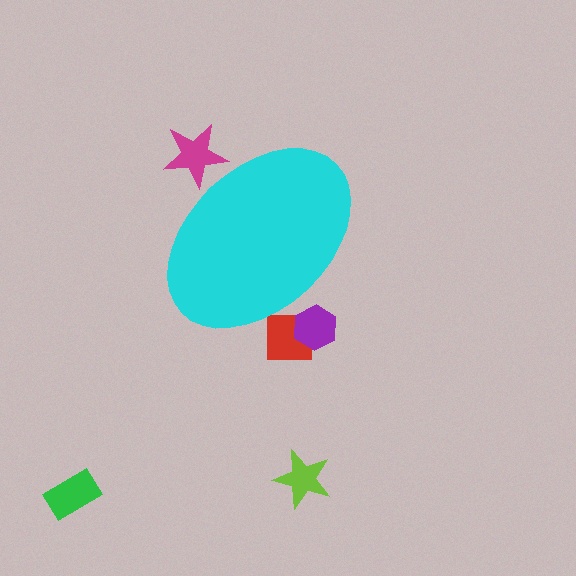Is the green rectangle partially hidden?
No, the green rectangle is fully visible.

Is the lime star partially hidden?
No, the lime star is fully visible.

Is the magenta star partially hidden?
Yes, the magenta star is partially hidden behind the cyan ellipse.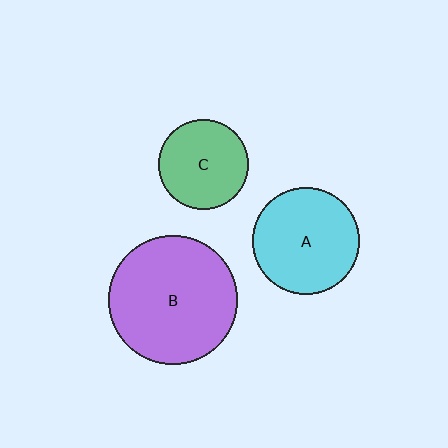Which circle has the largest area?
Circle B (purple).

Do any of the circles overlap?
No, none of the circles overlap.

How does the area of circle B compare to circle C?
Approximately 2.0 times.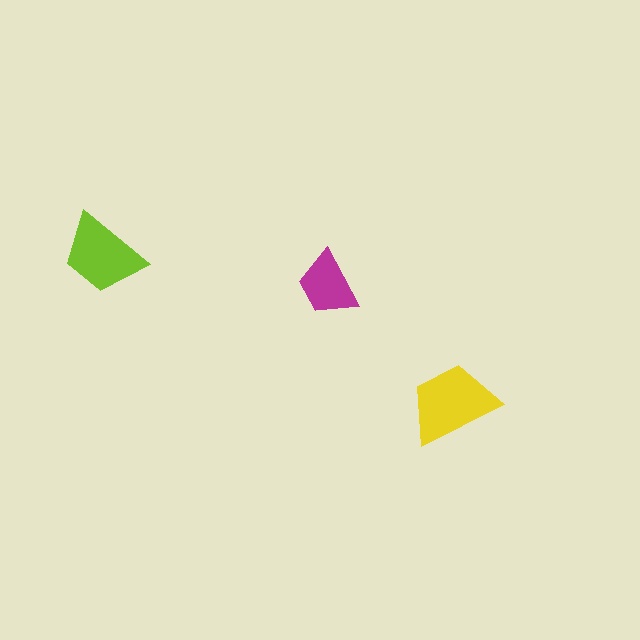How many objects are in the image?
There are 3 objects in the image.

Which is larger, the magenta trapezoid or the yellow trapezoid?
The yellow one.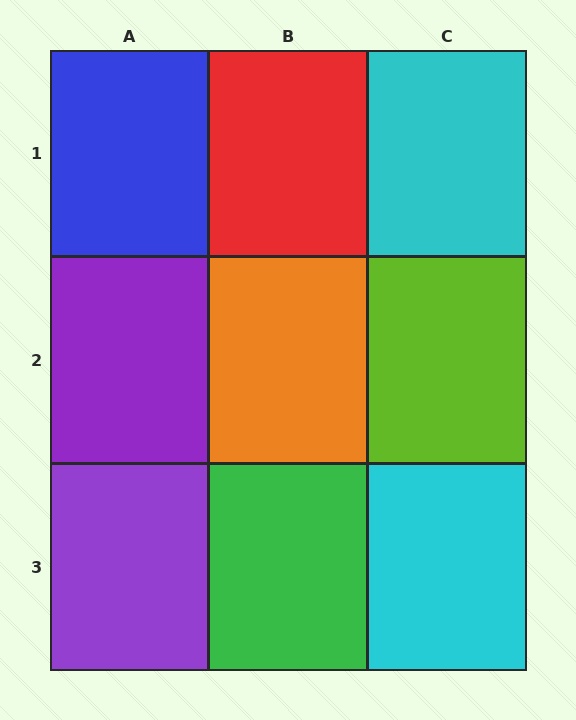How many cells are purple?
2 cells are purple.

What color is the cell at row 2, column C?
Lime.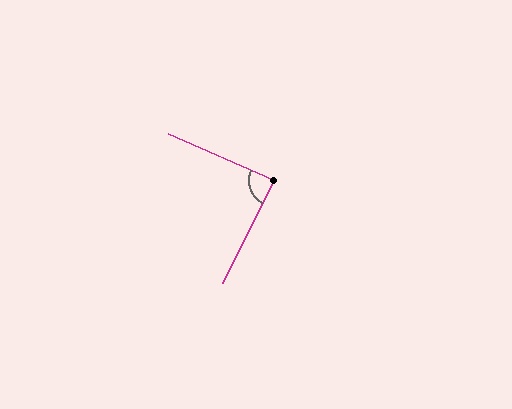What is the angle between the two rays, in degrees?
Approximately 87 degrees.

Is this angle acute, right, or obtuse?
It is approximately a right angle.